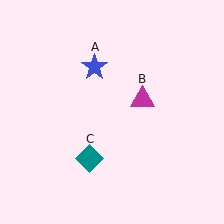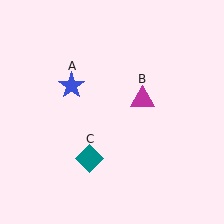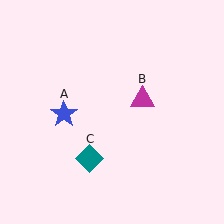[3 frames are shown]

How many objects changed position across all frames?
1 object changed position: blue star (object A).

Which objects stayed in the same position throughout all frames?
Magenta triangle (object B) and teal diamond (object C) remained stationary.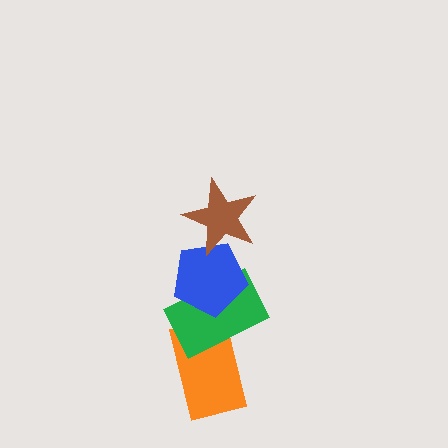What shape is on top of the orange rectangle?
The green rectangle is on top of the orange rectangle.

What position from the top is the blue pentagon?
The blue pentagon is 2nd from the top.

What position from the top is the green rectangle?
The green rectangle is 3rd from the top.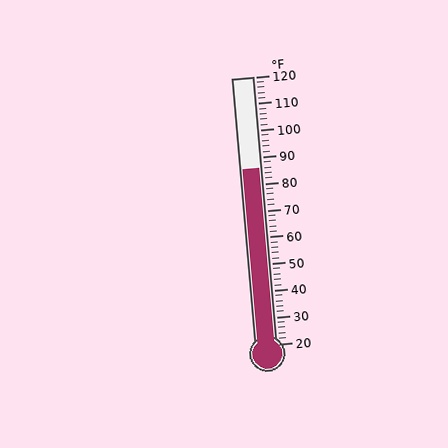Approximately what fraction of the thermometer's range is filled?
The thermometer is filled to approximately 65% of its range.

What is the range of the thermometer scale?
The thermometer scale ranges from 20°F to 120°F.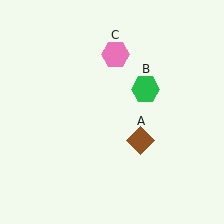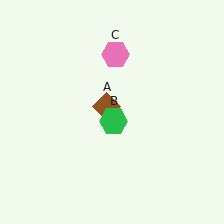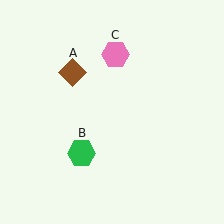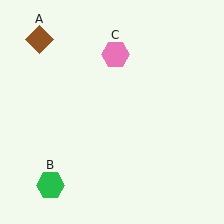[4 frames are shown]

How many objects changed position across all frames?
2 objects changed position: brown diamond (object A), green hexagon (object B).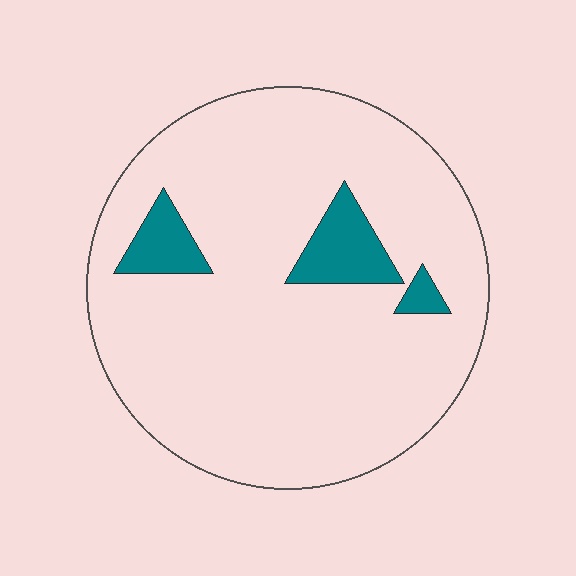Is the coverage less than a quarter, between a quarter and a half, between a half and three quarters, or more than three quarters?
Less than a quarter.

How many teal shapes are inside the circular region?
3.